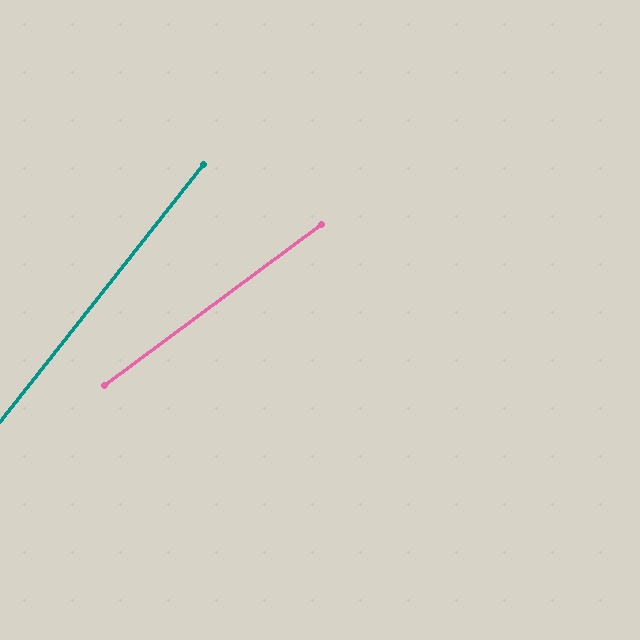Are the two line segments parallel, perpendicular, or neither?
Neither parallel nor perpendicular — they differ by about 15°.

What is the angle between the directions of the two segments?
Approximately 15 degrees.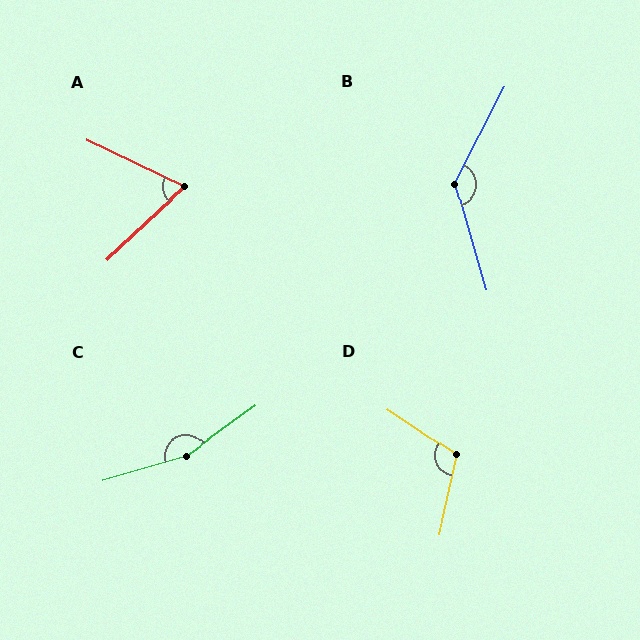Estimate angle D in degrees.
Approximately 111 degrees.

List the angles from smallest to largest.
A (68°), D (111°), B (136°), C (160°).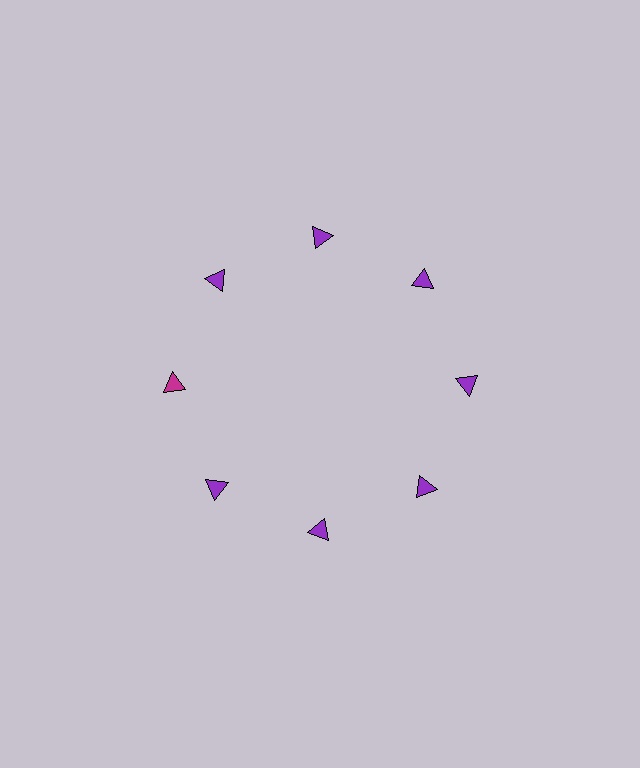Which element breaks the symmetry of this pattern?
The magenta triangle at roughly the 9 o'clock position breaks the symmetry. All other shapes are purple triangles.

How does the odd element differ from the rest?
It has a different color: magenta instead of purple.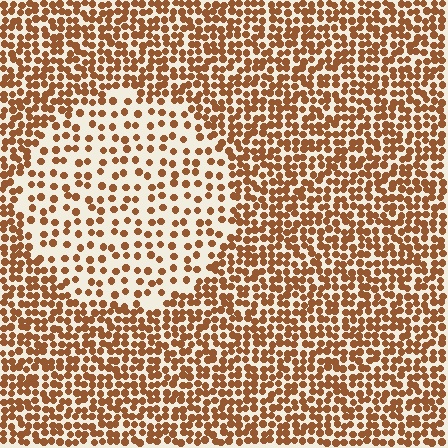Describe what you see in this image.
The image contains small brown elements arranged at two different densities. A circle-shaped region is visible where the elements are less densely packed than the surrounding area.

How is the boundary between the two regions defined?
The boundary is defined by a change in element density (approximately 2.2x ratio). All elements are the same color, size, and shape.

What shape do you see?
I see a circle.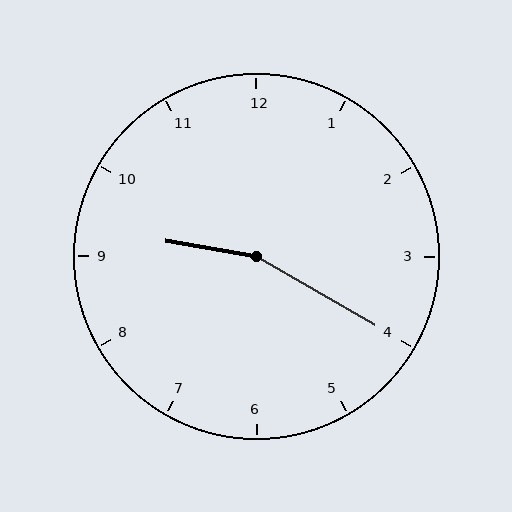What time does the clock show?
9:20.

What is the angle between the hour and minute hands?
Approximately 160 degrees.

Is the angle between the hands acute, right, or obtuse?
It is obtuse.